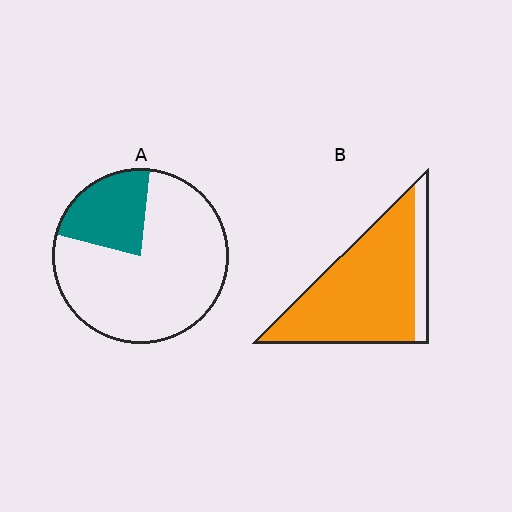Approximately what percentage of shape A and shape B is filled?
A is approximately 25% and B is approximately 85%.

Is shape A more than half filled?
No.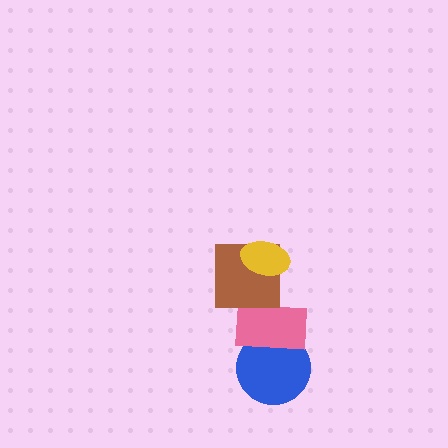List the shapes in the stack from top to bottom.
From top to bottom: the yellow ellipse, the brown square, the pink rectangle, the blue circle.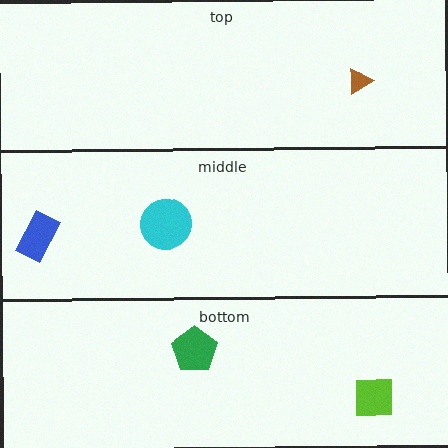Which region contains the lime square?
The bottom region.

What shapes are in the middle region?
The blue rectangle, the cyan circle.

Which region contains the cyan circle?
The middle region.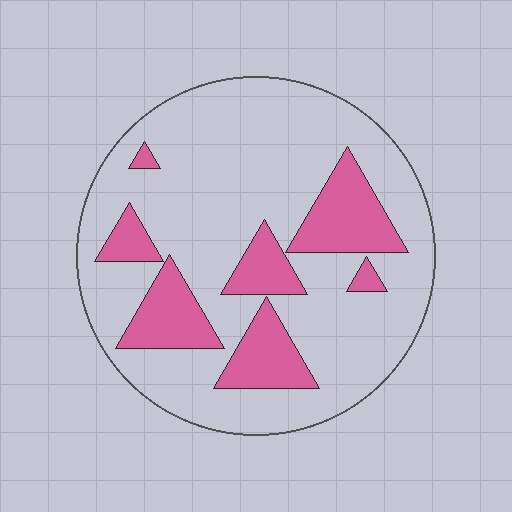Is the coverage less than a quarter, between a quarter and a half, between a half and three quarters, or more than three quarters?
Less than a quarter.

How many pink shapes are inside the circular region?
7.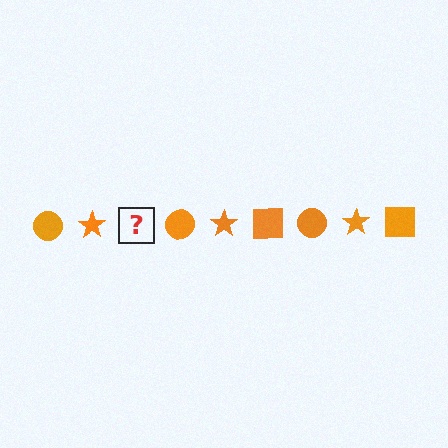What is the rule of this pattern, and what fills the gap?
The rule is that the pattern cycles through circle, star, square shapes in orange. The gap should be filled with an orange square.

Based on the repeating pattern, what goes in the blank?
The blank should be an orange square.